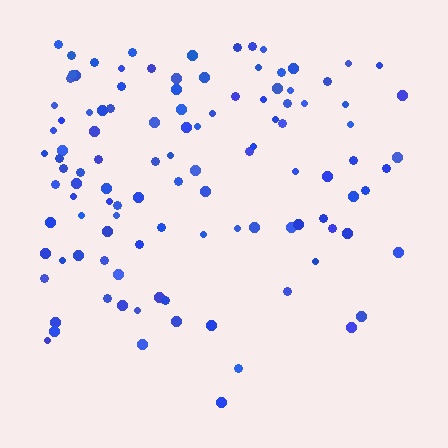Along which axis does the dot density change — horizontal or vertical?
Vertical.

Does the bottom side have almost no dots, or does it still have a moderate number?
Still a moderate number, just noticeably fewer than the top.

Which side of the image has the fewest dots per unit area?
The bottom.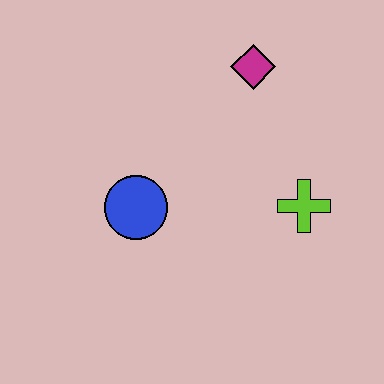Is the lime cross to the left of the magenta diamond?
No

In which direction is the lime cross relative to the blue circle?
The lime cross is to the right of the blue circle.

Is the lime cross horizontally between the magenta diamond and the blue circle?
No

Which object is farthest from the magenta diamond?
The blue circle is farthest from the magenta diamond.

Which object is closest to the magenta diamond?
The lime cross is closest to the magenta diamond.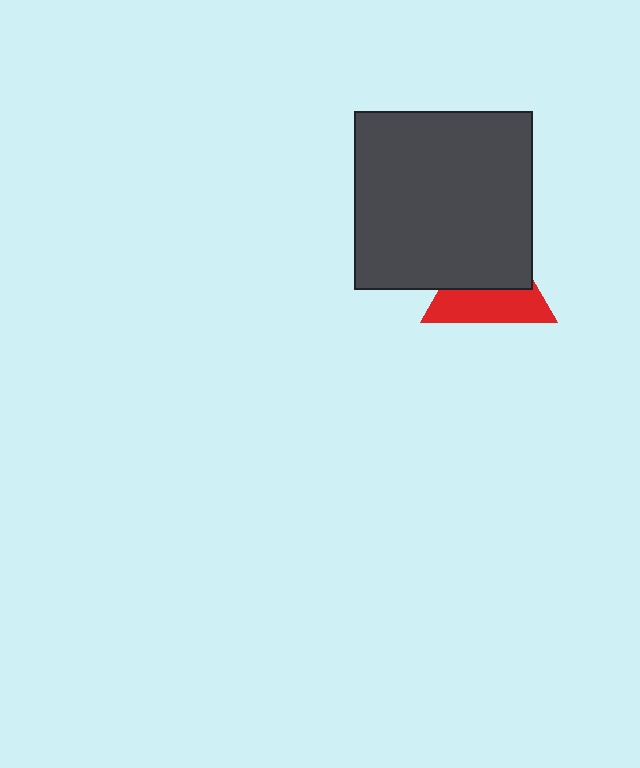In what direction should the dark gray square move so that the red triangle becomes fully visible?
The dark gray square should move up. That is the shortest direction to clear the overlap and leave the red triangle fully visible.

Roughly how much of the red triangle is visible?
About half of it is visible (roughly 49%).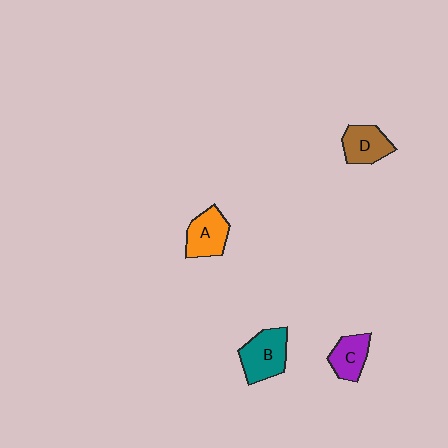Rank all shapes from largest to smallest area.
From largest to smallest: B (teal), A (orange), D (brown), C (purple).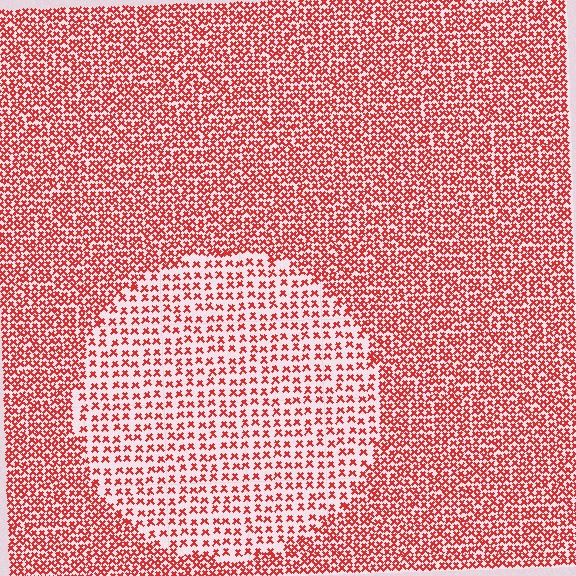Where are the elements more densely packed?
The elements are more densely packed outside the circle boundary.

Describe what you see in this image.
The image contains small red elements arranged at two different densities. A circle-shaped region is visible where the elements are less densely packed than the surrounding area.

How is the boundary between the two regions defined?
The boundary is defined by a change in element density (approximately 1.9x ratio). All elements are the same color, size, and shape.